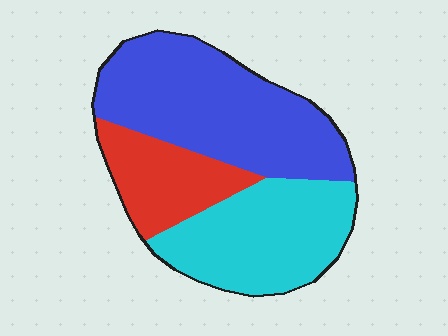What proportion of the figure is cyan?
Cyan takes up about one third (1/3) of the figure.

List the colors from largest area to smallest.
From largest to smallest: blue, cyan, red.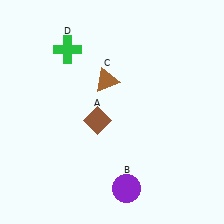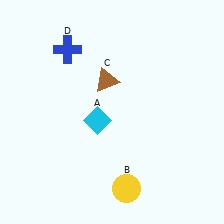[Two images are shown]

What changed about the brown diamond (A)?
In Image 1, A is brown. In Image 2, it changed to cyan.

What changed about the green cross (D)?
In Image 1, D is green. In Image 2, it changed to blue.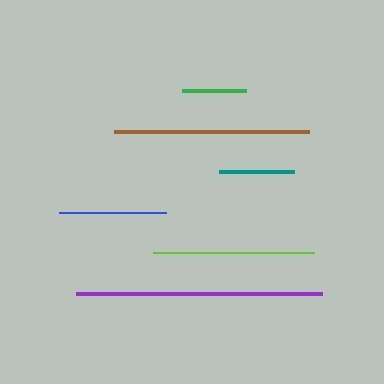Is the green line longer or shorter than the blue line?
The blue line is longer than the green line.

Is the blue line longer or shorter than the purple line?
The purple line is longer than the blue line.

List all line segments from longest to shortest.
From longest to shortest: purple, brown, lime, blue, teal, green.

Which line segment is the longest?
The purple line is the longest at approximately 246 pixels.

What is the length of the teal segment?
The teal segment is approximately 75 pixels long.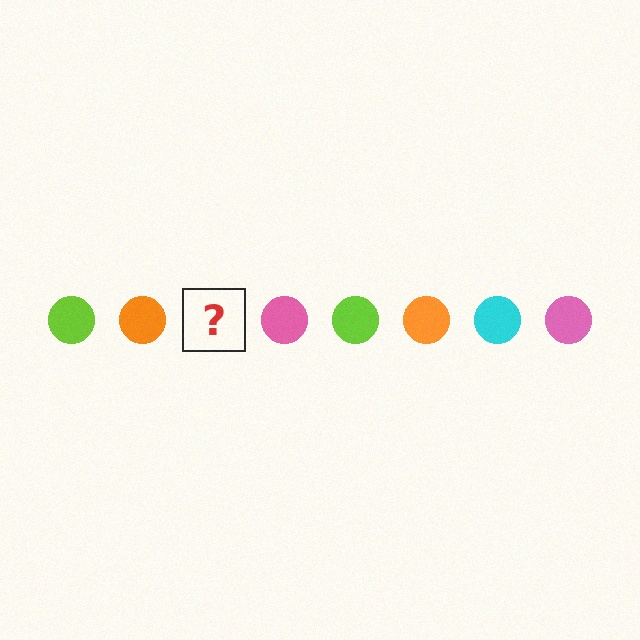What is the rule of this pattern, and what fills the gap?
The rule is that the pattern cycles through lime, orange, cyan, pink circles. The gap should be filled with a cyan circle.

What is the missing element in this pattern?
The missing element is a cyan circle.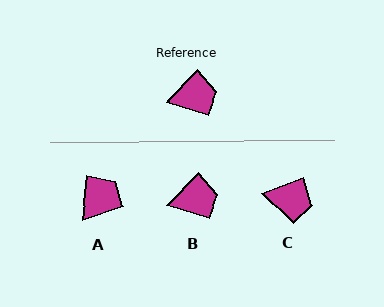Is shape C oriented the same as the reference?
No, it is off by about 26 degrees.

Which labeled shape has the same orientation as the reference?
B.